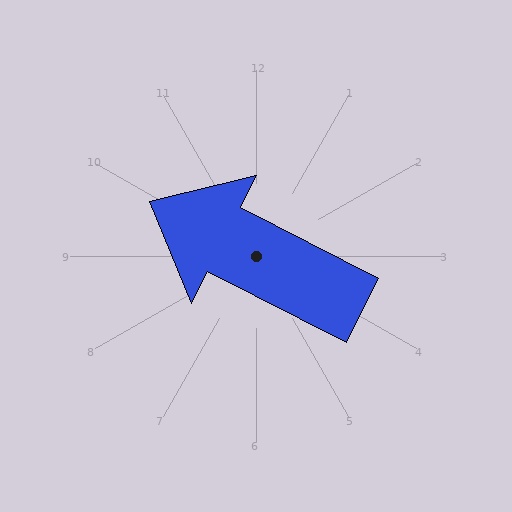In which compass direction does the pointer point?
Northwest.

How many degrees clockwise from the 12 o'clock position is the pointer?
Approximately 297 degrees.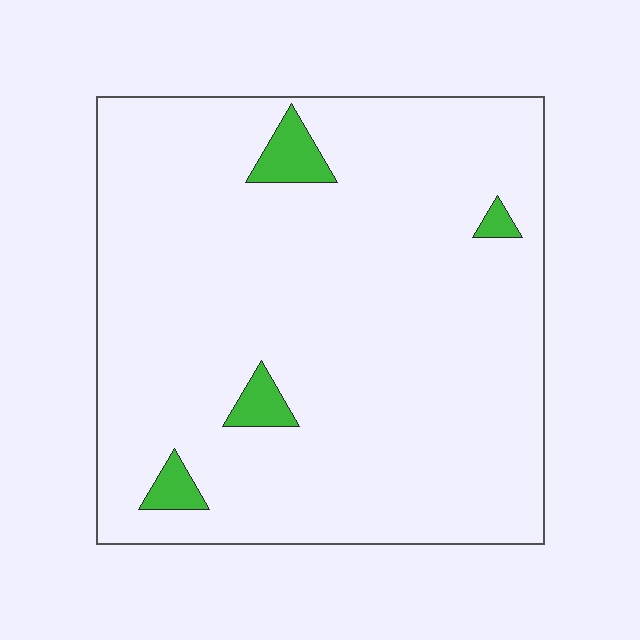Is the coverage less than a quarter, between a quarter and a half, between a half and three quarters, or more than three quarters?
Less than a quarter.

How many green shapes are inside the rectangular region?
4.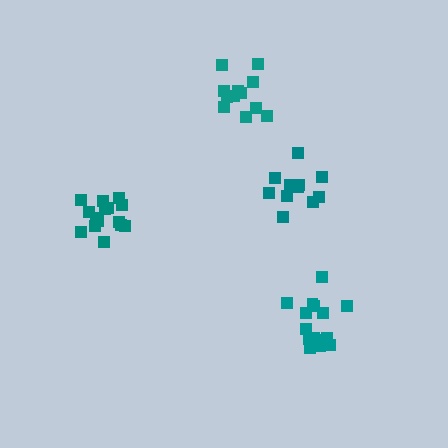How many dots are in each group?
Group 1: 15 dots, Group 2: 15 dots, Group 3: 11 dots, Group 4: 12 dots (53 total).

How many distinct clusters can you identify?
There are 4 distinct clusters.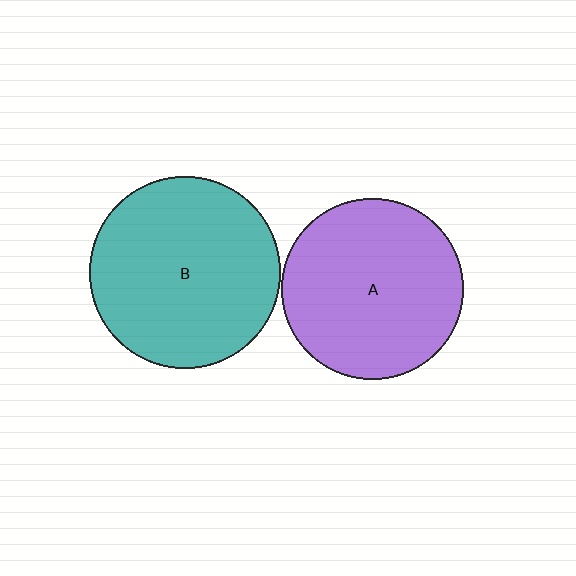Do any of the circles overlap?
No, none of the circles overlap.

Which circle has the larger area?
Circle B (teal).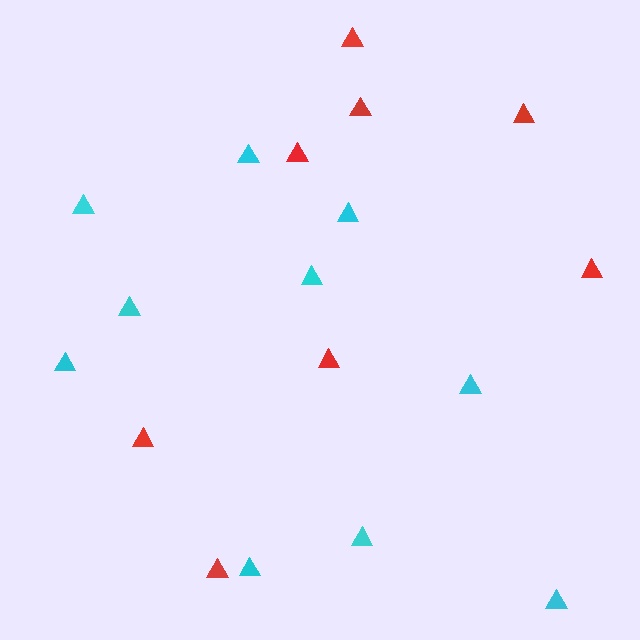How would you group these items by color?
There are 2 groups: one group of red triangles (8) and one group of cyan triangles (10).